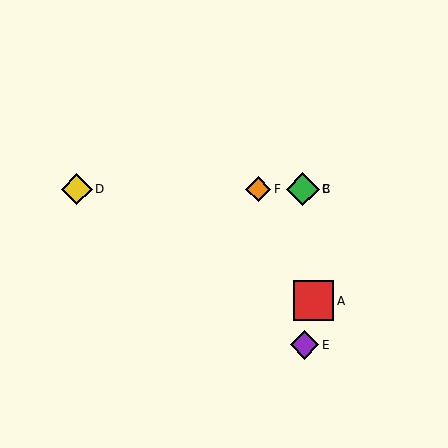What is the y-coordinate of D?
Object D is at y≈189.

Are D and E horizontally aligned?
No, D is at y≈189 and E is at y≈345.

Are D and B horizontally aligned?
Yes, both are at y≈189.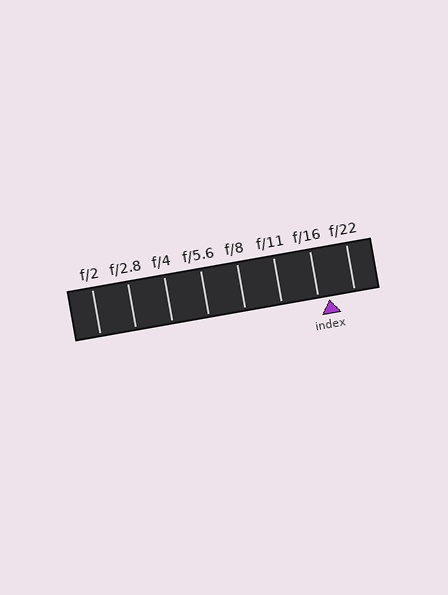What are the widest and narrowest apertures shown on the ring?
The widest aperture shown is f/2 and the narrowest is f/22.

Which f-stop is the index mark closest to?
The index mark is closest to f/16.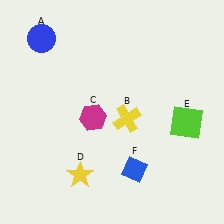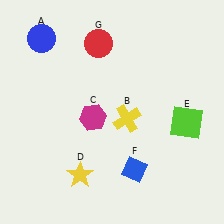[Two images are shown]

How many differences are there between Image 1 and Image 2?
There is 1 difference between the two images.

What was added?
A red circle (G) was added in Image 2.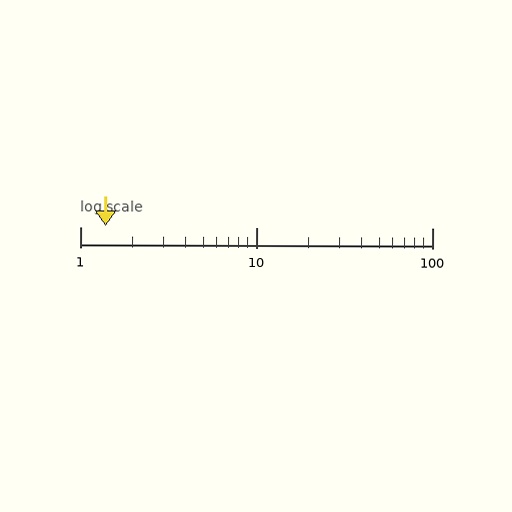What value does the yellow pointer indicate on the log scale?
The pointer indicates approximately 1.4.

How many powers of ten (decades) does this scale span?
The scale spans 2 decades, from 1 to 100.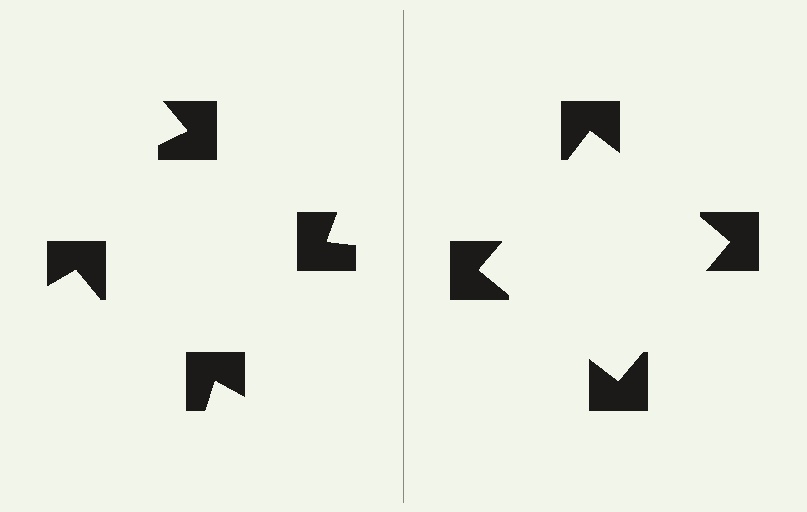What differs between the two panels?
The notched squares are positioned identically on both sides; only the wedge orientations differ. On the right they align to a square; on the left they are misaligned.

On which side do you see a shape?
An illusory square appears on the right side. On the left side the wedge cuts are rotated, so no coherent shape forms.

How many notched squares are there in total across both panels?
8 — 4 on each side.